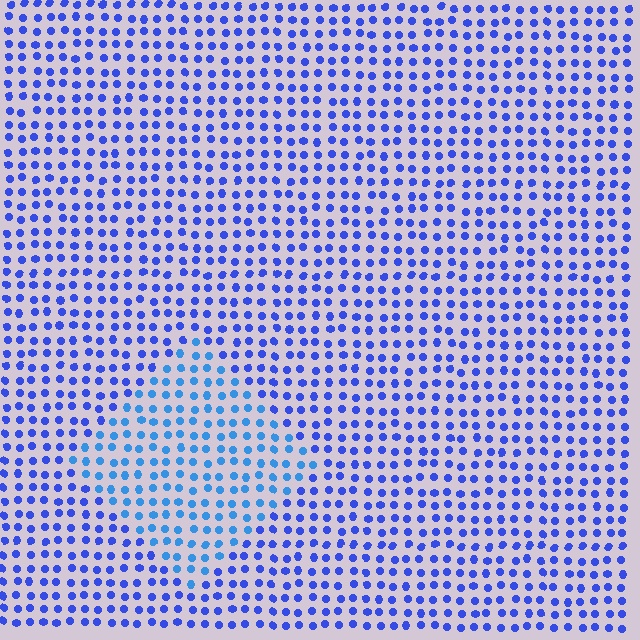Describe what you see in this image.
The image is filled with small blue elements in a uniform arrangement. A diamond-shaped region is visible where the elements are tinted to a slightly different hue, forming a subtle color boundary.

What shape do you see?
I see a diamond.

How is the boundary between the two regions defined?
The boundary is defined purely by a slight shift in hue (about 25 degrees). Spacing, size, and orientation are identical on both sides.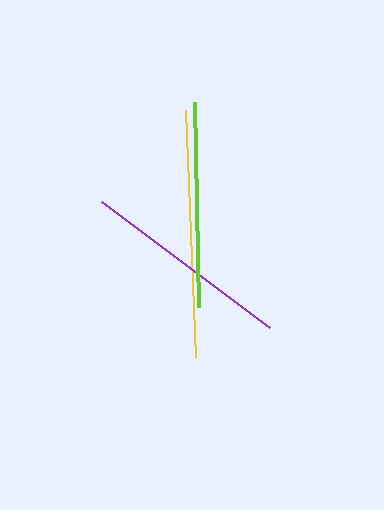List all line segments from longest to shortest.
From longest to shortest: yellow, purple, lime.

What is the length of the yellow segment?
The yellow segment is approximately 247 pixels long.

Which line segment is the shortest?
The lime line is the shortest at approximately 205 pixels.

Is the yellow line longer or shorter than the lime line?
The yellow line is longer than the lime line.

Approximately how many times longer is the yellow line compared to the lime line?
The yellow line is approximately 1.2 times the length of the lime line.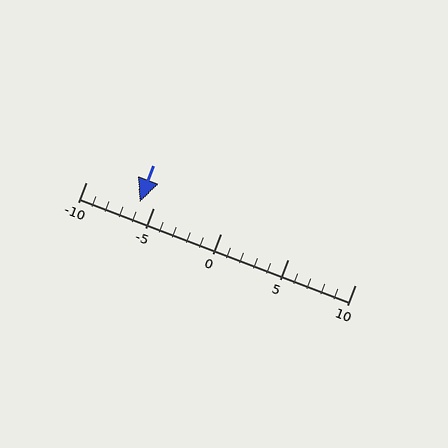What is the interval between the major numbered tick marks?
The major tick marks are spaced 5 units apart.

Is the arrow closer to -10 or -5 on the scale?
The arrow is closer to -5.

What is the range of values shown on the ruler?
The ruler shows values from -10 to 10.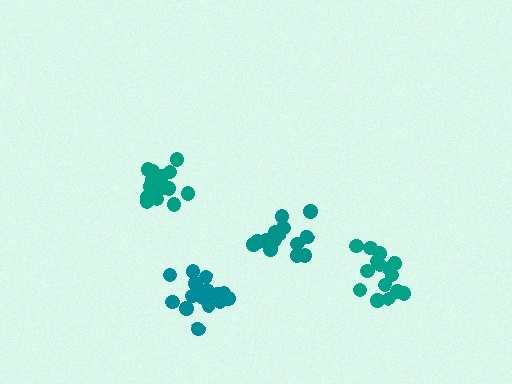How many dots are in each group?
Group 1: 17 dots, Group 2: 19 dots, Group 3: 15 dots, Group 4: 16 dots (67 total).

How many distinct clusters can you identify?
There are 4 distinct clusters.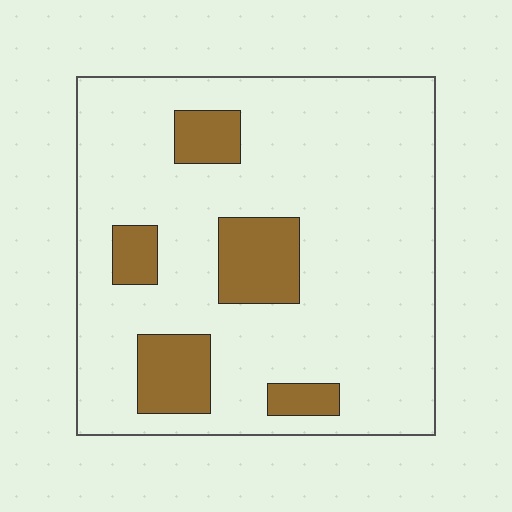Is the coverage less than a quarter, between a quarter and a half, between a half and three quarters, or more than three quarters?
Less than a quarter.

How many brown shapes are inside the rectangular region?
5.